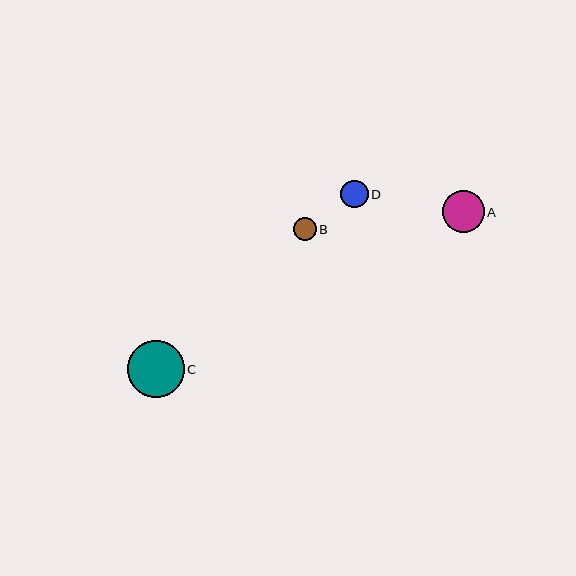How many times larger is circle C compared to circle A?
Circle C is approximately 1.3 times the size of circle A.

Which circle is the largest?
Circle C is the largest with a size of approximately 57 pixels.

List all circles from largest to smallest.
From largest to smallest: C, A, D, B.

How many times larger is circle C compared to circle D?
Circle C is approximately 2.1 times the size of circle D.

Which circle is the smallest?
Circle B is the smallest with a size of approximately 22 pixels.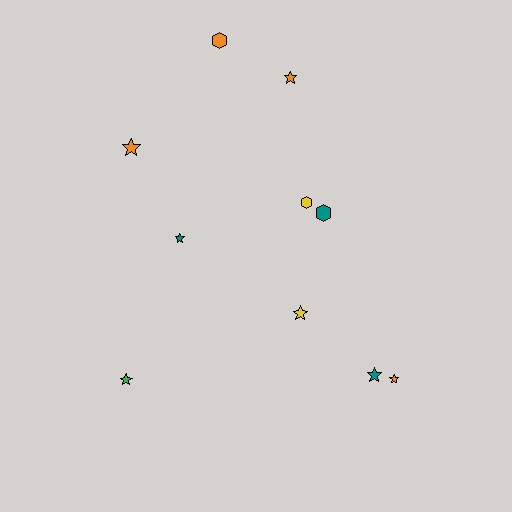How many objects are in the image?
There are 10 objects.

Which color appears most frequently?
Orange, with 4 objects.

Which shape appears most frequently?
Star, with 7 objects.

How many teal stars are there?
There are 2 teal stars.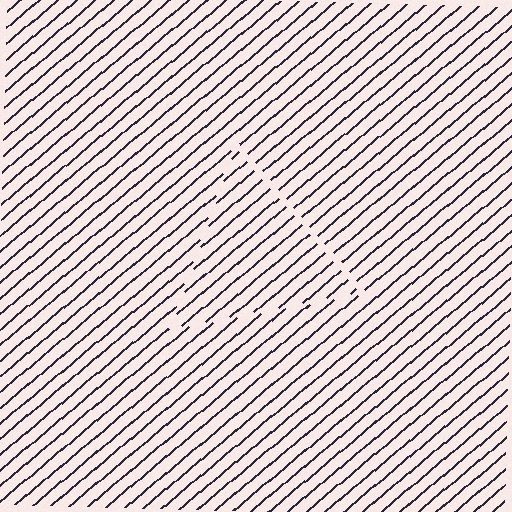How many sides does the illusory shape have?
3 sides — the line-ends trace a triangle.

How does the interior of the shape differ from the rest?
The interior of the shape contains the same grating, shifted by half a period — the contour is defined by the phase discontinuity where line-ends from the inner and outer gratings abut.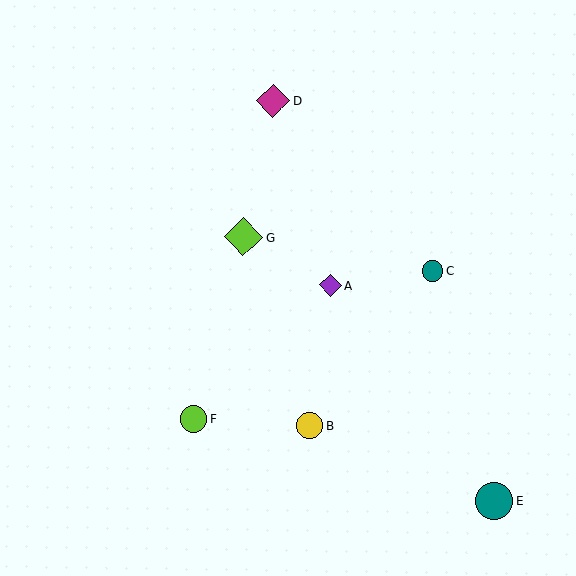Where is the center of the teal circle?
The center of the teal circle is at (494, 501).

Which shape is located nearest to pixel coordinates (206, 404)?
The lime circle (labeled F) at (194, 419) is nearest to that location.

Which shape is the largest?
The lime diamond (labeled G) is the largest.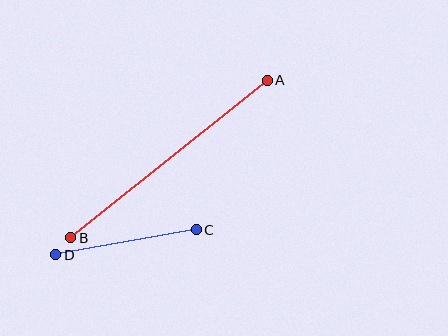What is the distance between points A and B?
The distance is approximately 252 pixels.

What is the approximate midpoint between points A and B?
The midpoint is at approximately (169, 159) pixels.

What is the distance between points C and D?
The distance is approximately 143 pixels.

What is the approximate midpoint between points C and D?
The midpoint is at approximately (126, 242) pixels.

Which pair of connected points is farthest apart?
Points A and B are farthest apart.